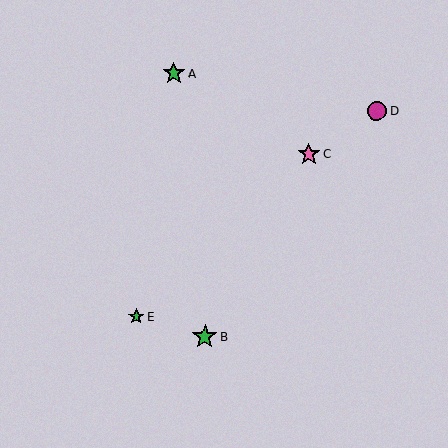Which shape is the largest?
The green star (labeled B) is the largest.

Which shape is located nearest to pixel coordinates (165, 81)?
The green star (labeled A) at (174, 74) is nearest to that location.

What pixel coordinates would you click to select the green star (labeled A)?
Click at (174, 74) to select the green star A.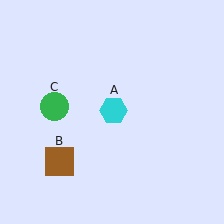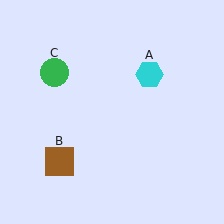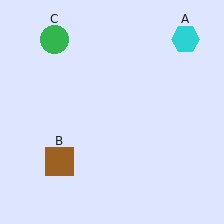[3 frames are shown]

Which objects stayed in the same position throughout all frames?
Brown square (object B) remained stationary.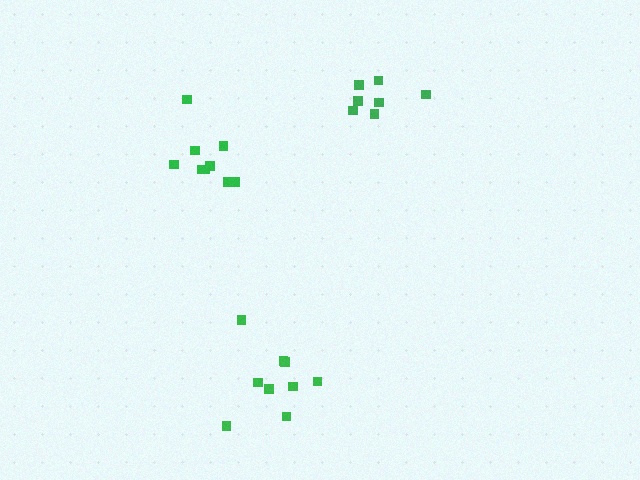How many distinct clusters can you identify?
There are 3 distinct clusters.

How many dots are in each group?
Group 1: 7 dots, Group 2: 9 dots, Group 3: 9 dots (25 total).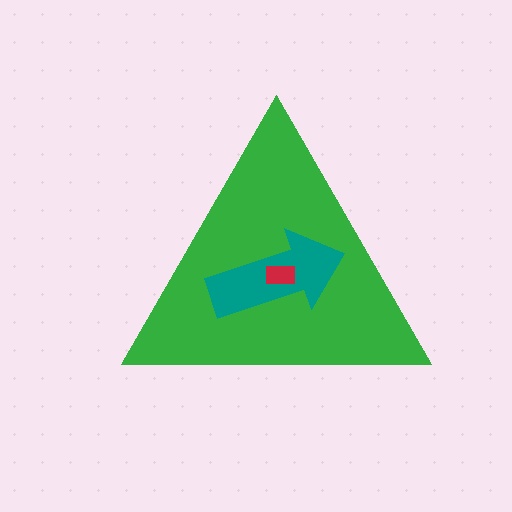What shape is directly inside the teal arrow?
The red rectangle.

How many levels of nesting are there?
3.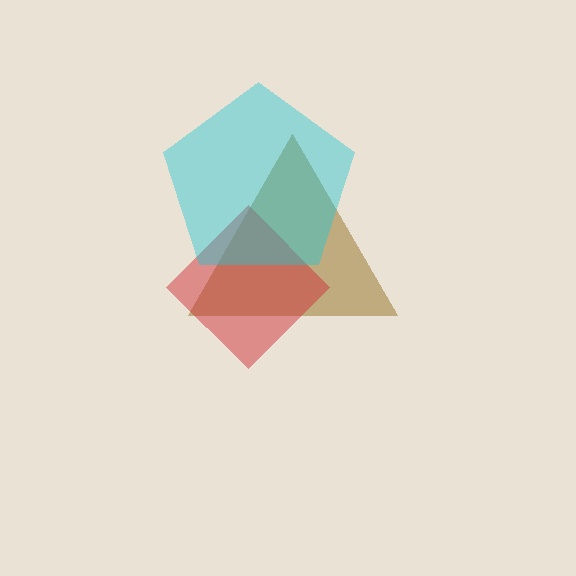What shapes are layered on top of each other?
The layered shapes are: a brown triangle, a red diamond, a cyan pentagon.